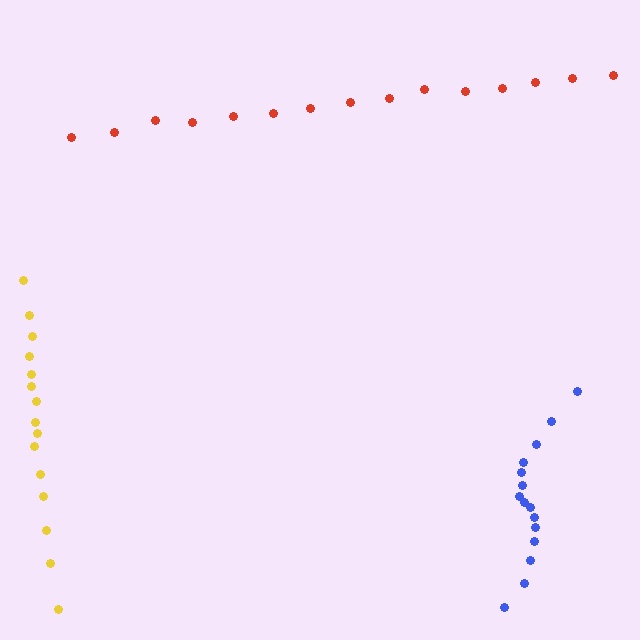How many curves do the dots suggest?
There are 3 distinct paths.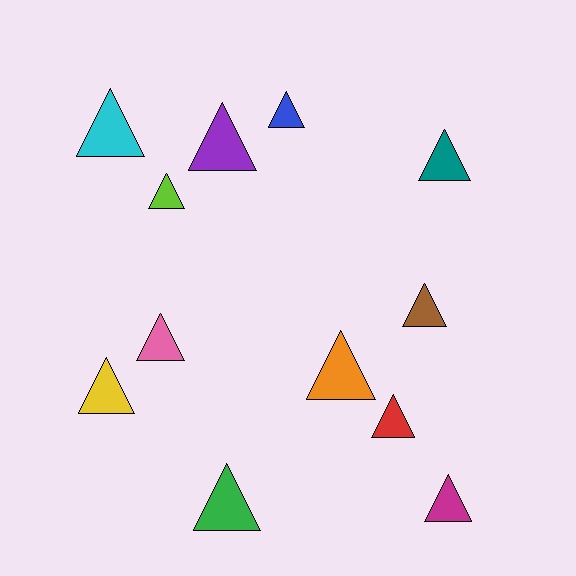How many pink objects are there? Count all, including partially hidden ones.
There is 1 pink object.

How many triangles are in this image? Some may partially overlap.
There are 12 triangles.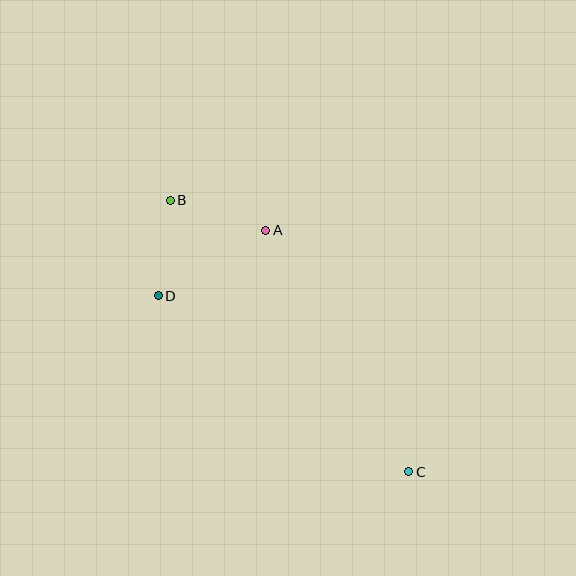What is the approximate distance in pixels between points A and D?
The distance between A and D is approximately 126 pixels.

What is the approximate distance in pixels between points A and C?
The distance between A and C is approximately 281 pixels.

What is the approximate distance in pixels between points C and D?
The distance between C and D is approximately 306 pixels.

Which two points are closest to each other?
Points B and D are closest to each other.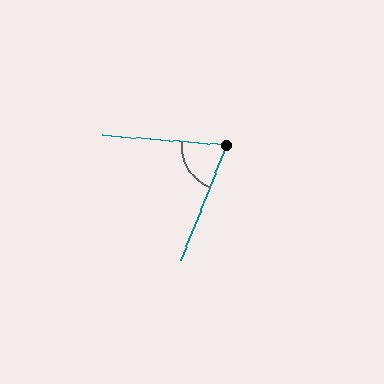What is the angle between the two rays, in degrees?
Approximately 73 degrees.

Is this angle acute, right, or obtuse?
It is acute.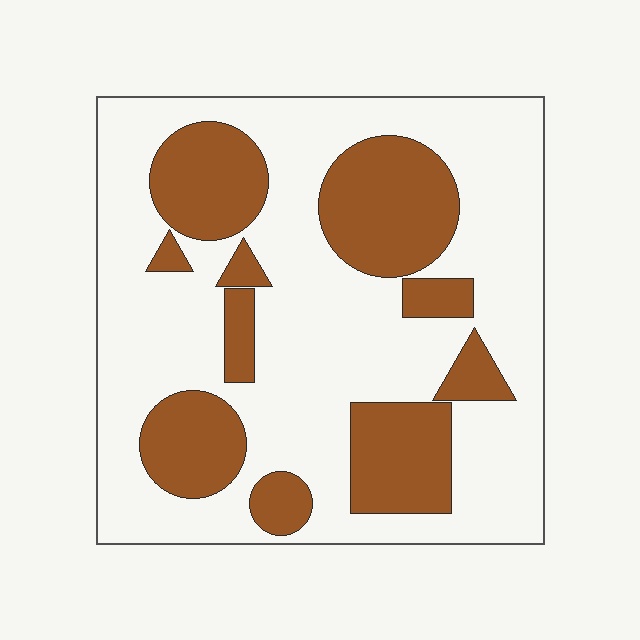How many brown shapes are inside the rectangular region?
10.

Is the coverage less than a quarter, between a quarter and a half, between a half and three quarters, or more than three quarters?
Between a quarter and a half.